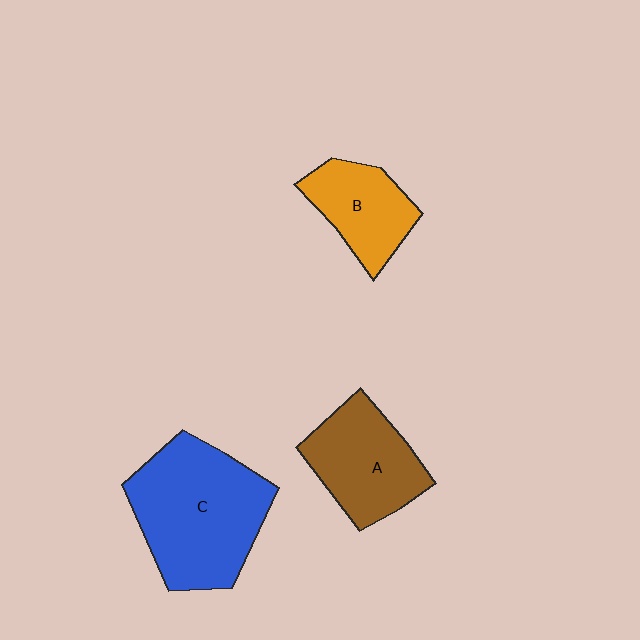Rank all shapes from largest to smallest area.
From largest to smallest: C (blue), A (brown), B (orange).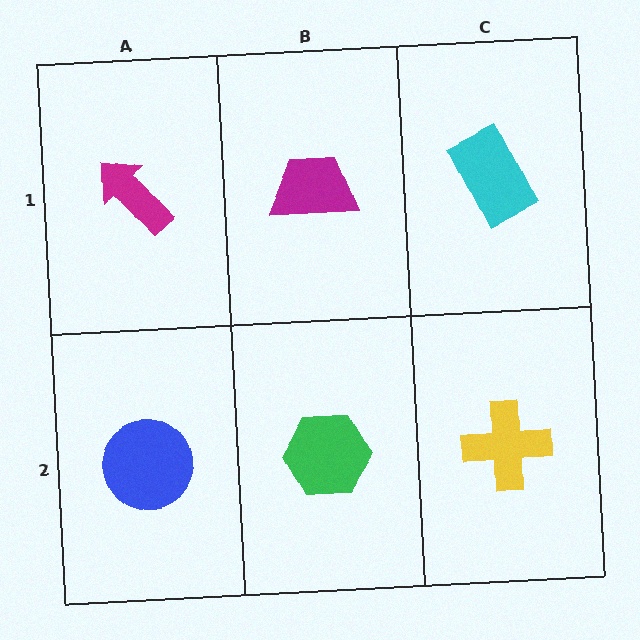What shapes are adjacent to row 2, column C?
A cyan rectangle (row 1, column C), a green hexagon (row 2, column B).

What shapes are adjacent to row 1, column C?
A yellow cross (row 2, column C), a magenta trapezoid (row 1, column B).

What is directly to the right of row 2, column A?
A green hexagon.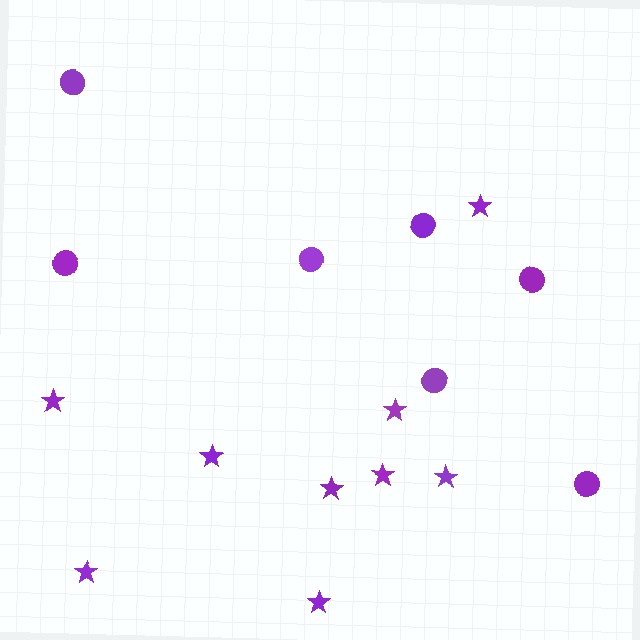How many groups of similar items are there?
There are 2 groups: one group of circles (7) and one group of stars (9).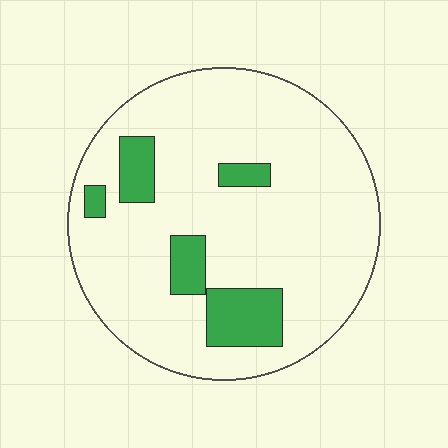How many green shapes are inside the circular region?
5.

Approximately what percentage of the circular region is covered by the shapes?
Approximately 15%.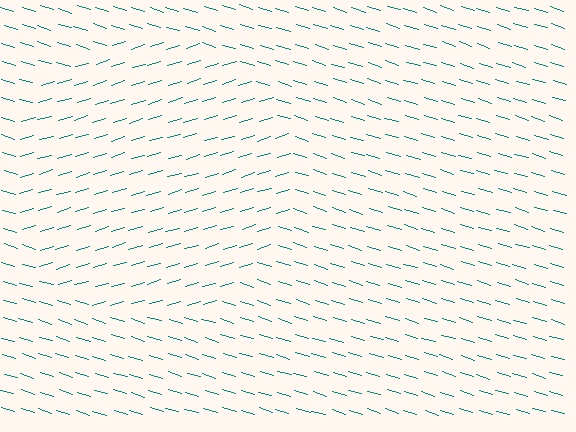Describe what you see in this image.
The image is filled with small teal line segments. A circle region in the image has lines oriented differently from the surrounding lines, creating a visible texture boundary.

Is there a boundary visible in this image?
Yes, there is a texture boundary formed by a change in line orientation.